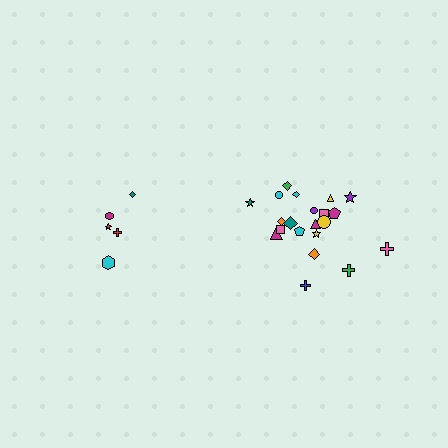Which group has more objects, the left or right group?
The right group.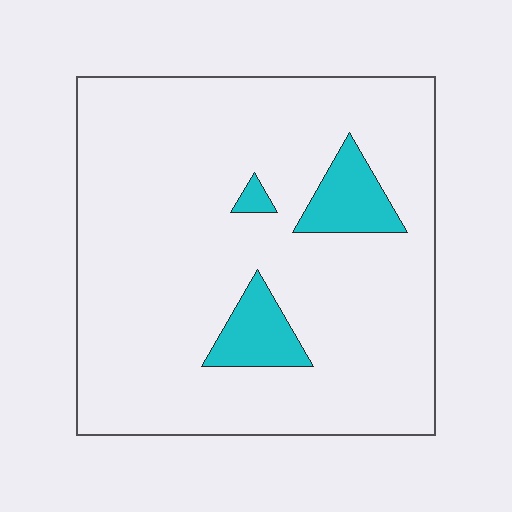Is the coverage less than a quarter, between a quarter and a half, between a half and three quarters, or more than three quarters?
Less than a quarter.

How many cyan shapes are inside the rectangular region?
3.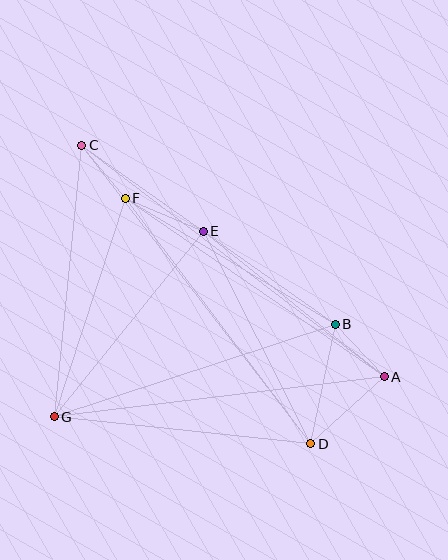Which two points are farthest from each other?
Points A and C are farthest from each other.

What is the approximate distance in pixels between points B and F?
The distance between B and F is approximately 245 pixels.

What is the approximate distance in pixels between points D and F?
The distance between D and F is approximately 308 pixels.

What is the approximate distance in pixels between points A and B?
The distance between A and B is approximately 72 pixels.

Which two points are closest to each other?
Points C and F are closest to each other.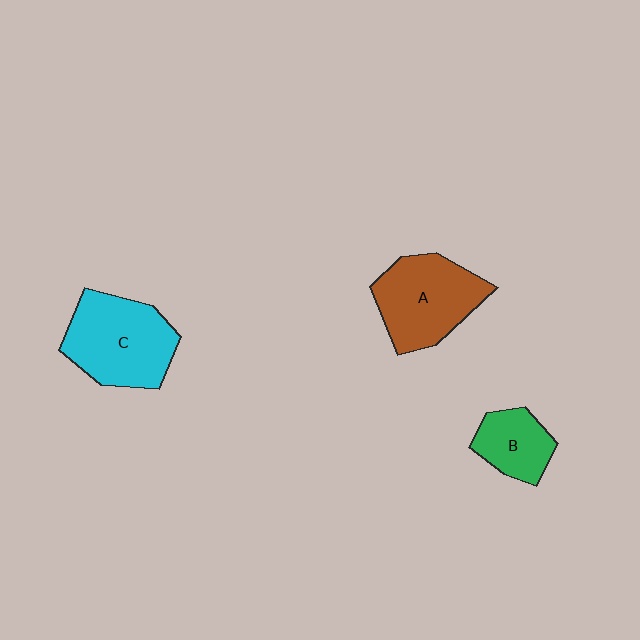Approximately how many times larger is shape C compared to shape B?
Approximately 1.9 times.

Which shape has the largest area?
Shape C (cyan).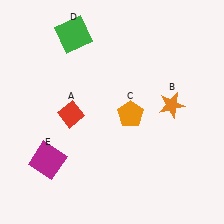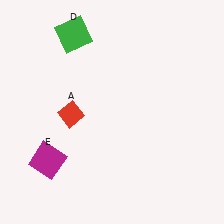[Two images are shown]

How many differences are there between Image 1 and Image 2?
There are 2 differences between the two images.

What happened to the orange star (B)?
The orange star (B) was removed in Image 2. It was in the top-right area of Image 1.